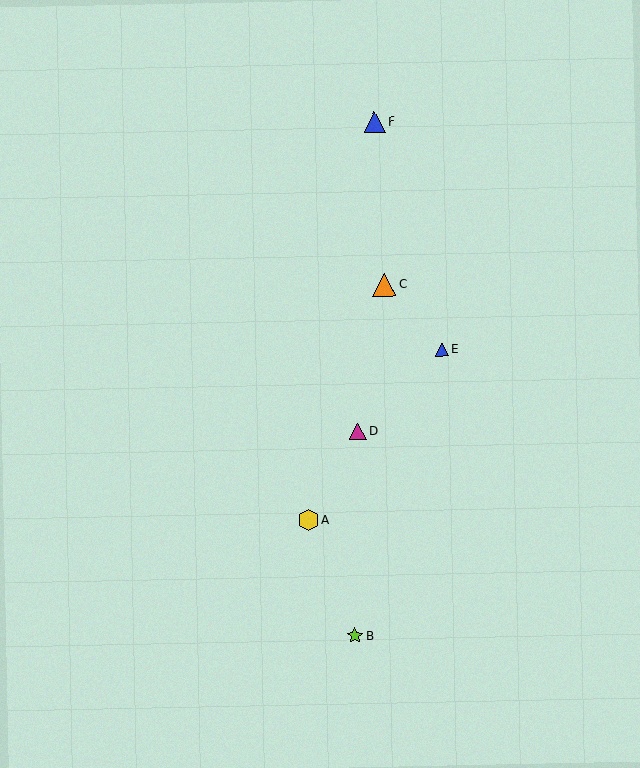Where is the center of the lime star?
The center of the lime star is at (355, 636).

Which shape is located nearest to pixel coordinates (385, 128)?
The blue triangle (labeled F) at (374, 122) is nearest to that location.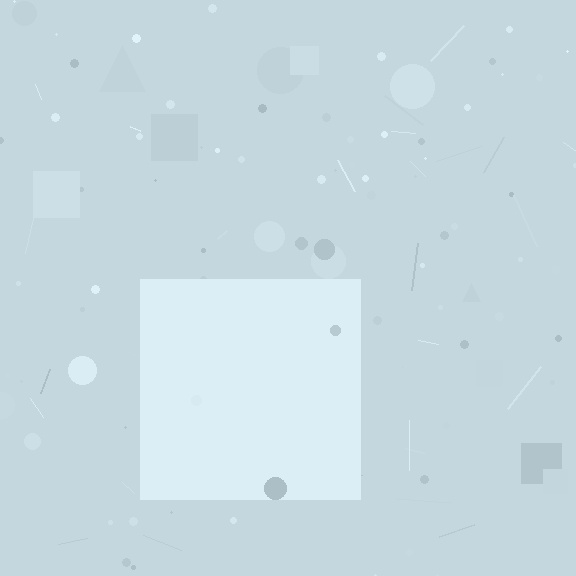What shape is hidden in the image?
A square is hidden in the image.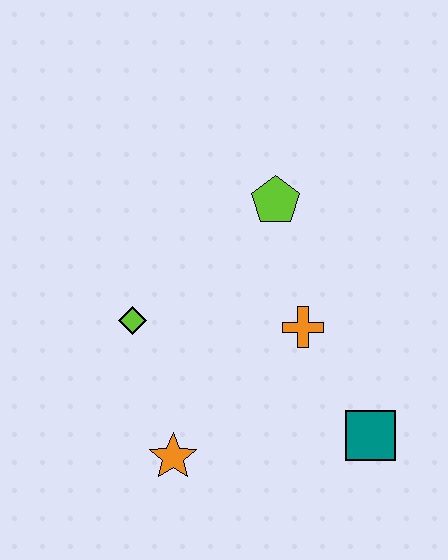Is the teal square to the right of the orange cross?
Yes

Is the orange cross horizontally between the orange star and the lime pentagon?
No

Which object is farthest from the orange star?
The lime pentagon is farthest from the orange star.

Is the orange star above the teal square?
No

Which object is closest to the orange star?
The lime diamond is closest to the orange star.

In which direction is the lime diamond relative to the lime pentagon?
The lime diamond is to the left of the lime pentagon.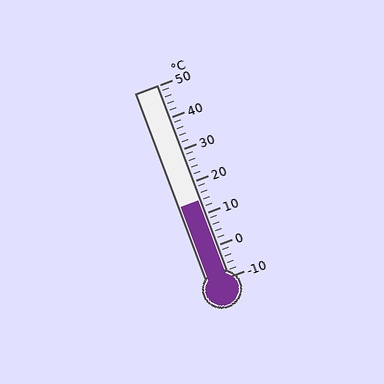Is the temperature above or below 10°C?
The temperature is above 10°C.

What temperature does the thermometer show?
The thermometer shows approximately 14°C.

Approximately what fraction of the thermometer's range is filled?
The thermometer is filled to approximately 40% of its range.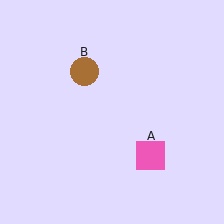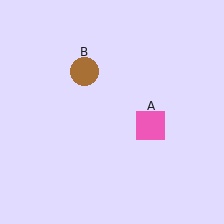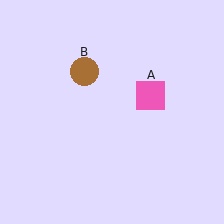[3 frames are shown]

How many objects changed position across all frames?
1 object changed position: pink square (object A).